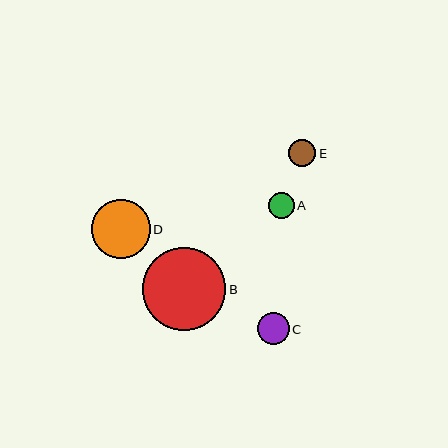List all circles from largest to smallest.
From largest to smallest: B, D, C, E, A.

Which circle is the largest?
Circle B is the largest with a size of approximately 83 pixels.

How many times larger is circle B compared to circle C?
Circle B is approximately 2.6 times the size of circle C.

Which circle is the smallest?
Circle A is the smallest with a size of approximately 26 pixels.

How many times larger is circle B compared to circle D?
Circle B is approximately 1.4 times the size of circle D.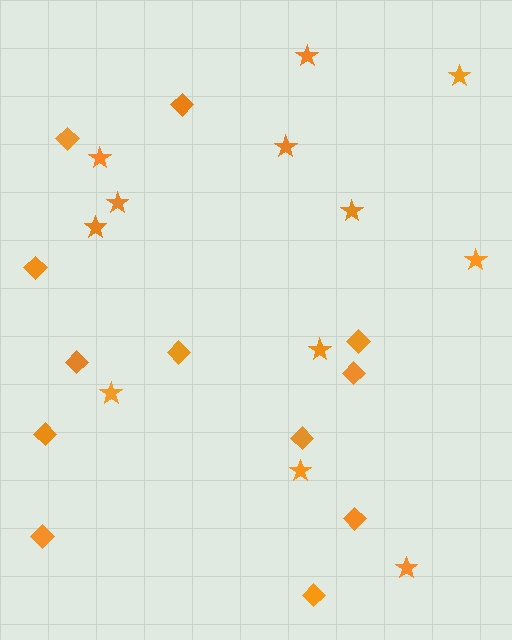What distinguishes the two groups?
There are 2 groups: one group of diamonds (12) and one group of stars (12).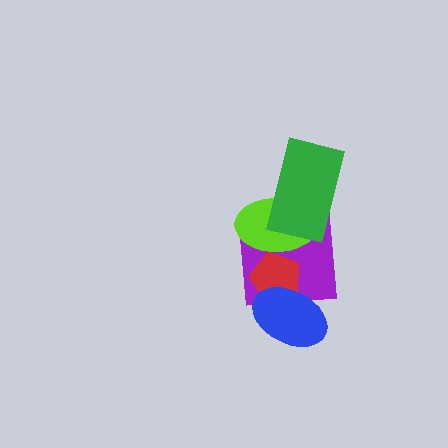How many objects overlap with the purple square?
4 objects overlap with the purple square.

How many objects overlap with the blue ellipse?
2 objects overlap with the blue ellipse.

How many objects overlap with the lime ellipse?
3 objects overlap with the lime ellipse.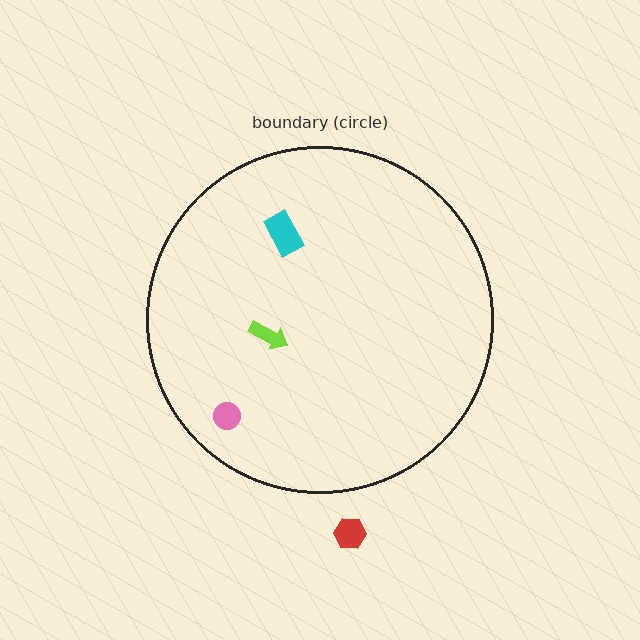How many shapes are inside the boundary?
3 inside, 1 outside.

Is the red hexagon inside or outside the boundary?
Outside.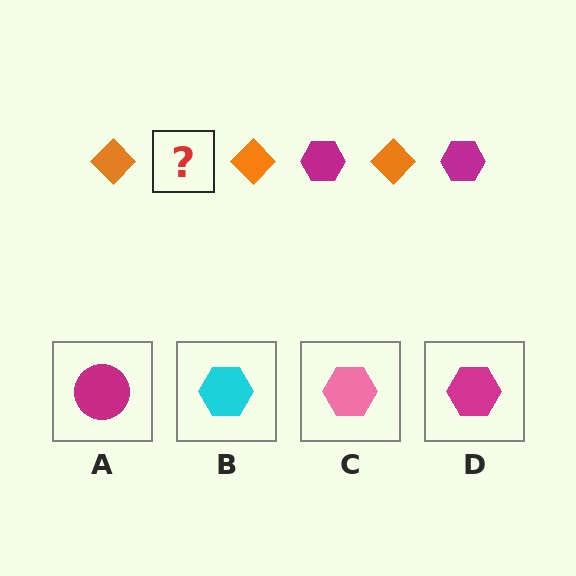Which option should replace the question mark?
Option D.